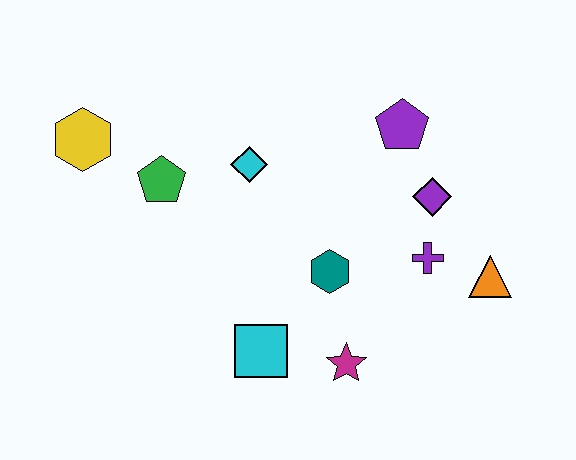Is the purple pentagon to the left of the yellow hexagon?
No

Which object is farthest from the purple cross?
The yellow hexagon is farthest from the purple cross.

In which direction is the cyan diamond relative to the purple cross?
The cyan diamond is to the left of the purple cross.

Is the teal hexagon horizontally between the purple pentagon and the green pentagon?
Yes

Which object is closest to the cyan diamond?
The green pentagon is closest to the cyan diamond.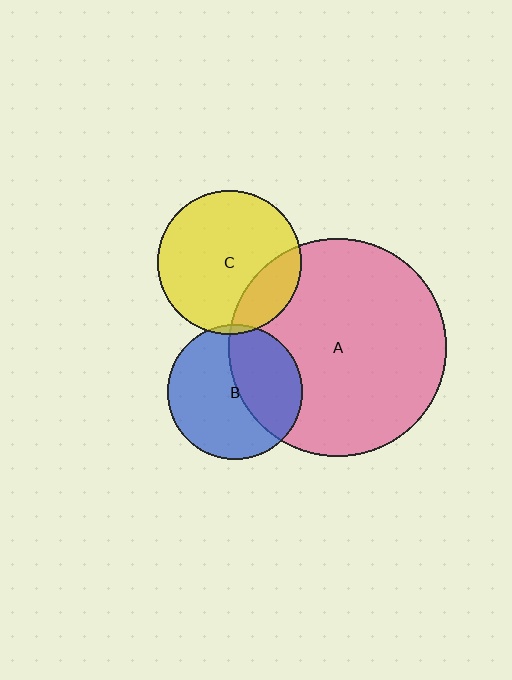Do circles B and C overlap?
Yes.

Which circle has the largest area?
Circle A (pink).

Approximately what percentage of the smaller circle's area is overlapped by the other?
Approximately 5%.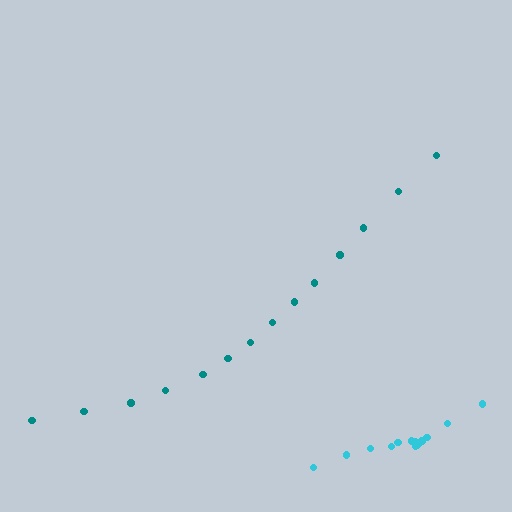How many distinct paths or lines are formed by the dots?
There are 2 distinct paths.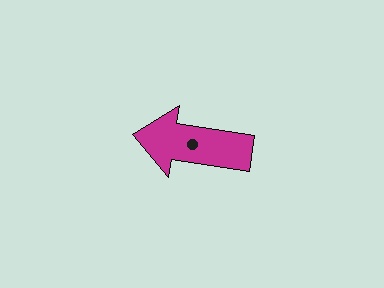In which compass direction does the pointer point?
West.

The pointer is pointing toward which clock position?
Roughly 9 o'clock.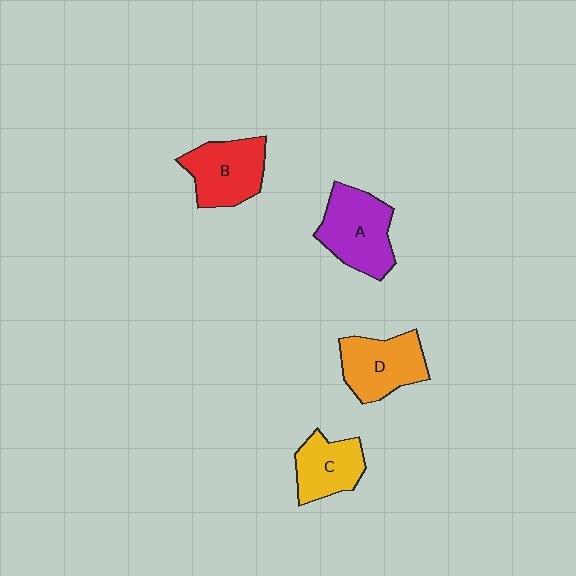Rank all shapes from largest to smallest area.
From largest to smallest: A (purple), B (red), D (orange), C (yellow).